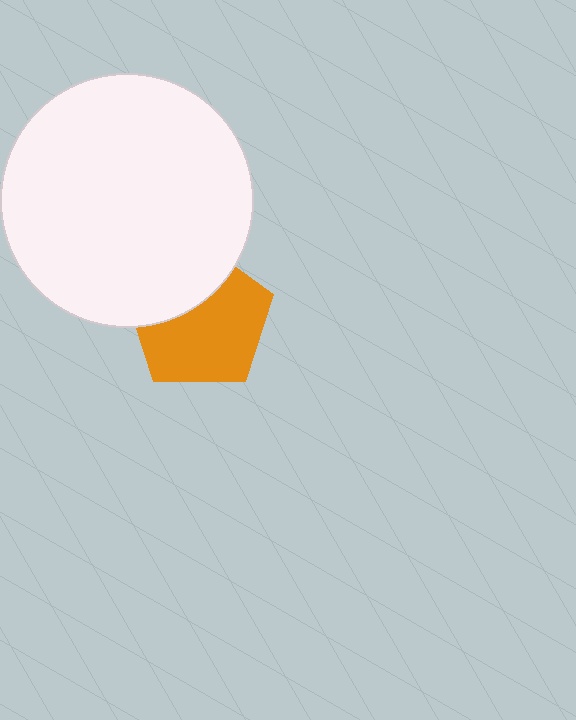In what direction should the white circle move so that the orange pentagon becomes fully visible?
The white circle should move up. That is the shortest direction to clear the overlap and leave the orange pentagon fully visible.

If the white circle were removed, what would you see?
You would see the complete orange pentagon.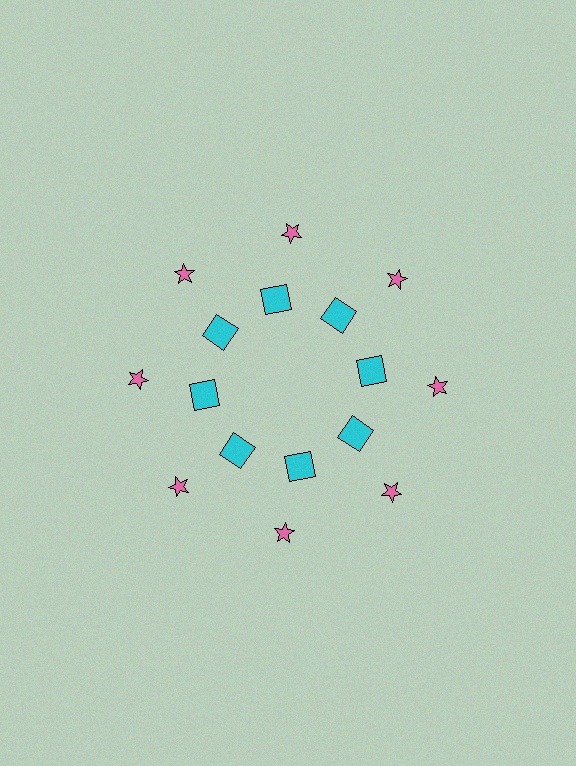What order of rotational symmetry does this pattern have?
This pattern has 8-fold rotational symmetry.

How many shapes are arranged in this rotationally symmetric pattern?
There are 16 shapes, arranged in 8 groups of 2.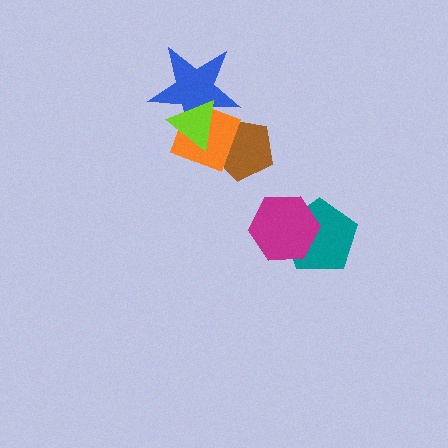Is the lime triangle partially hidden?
No, no other shape covers it.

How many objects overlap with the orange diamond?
3 objects overlap with the orange diamond.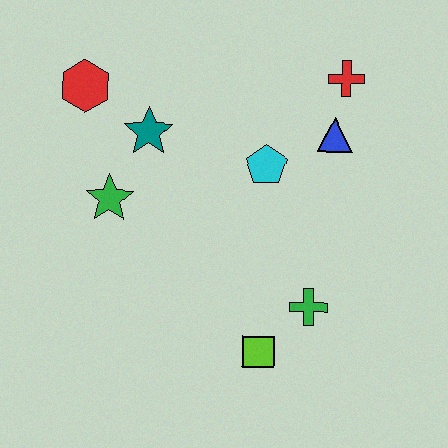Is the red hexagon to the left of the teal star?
Yes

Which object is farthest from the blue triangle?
The red hexagon is farthest from the blue triangle.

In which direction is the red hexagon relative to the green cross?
The red hexagon is to the left of the green cross.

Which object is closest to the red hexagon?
The teal star is closest to the red hexagon.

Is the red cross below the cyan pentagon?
No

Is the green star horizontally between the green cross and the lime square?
No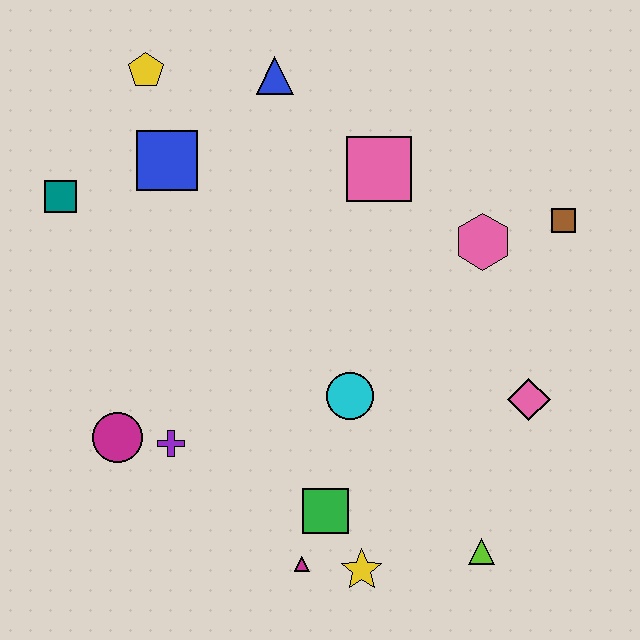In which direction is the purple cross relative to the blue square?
The purple cross is below the blue square.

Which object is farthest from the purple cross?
The brown square is farthest from the purple cross.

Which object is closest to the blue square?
The yellow pentagon is closest to the blue square.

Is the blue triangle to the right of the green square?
No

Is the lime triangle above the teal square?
No